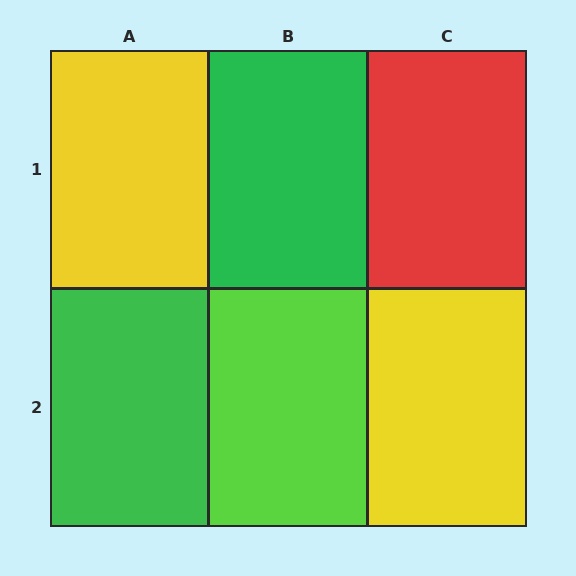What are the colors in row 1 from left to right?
Yellow, green, red.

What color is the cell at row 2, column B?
Lime.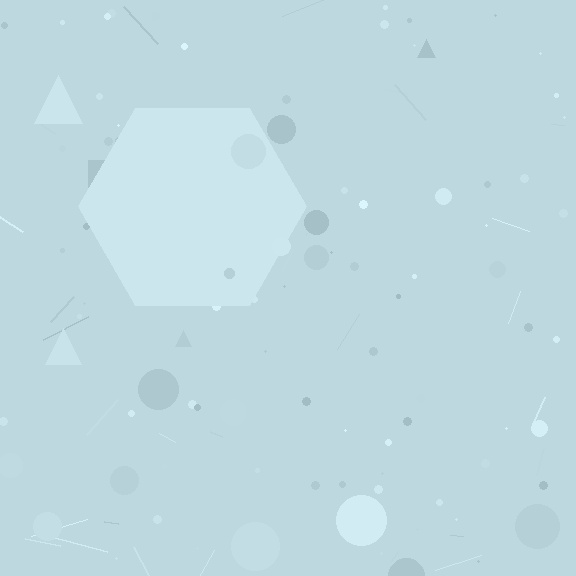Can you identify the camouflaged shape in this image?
The camouflaged shape is a hexagon.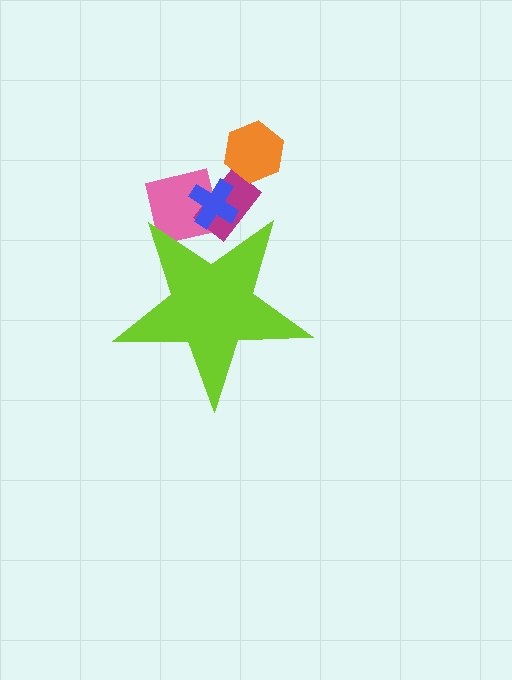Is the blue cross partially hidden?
Yes, the blue cross is partially hidden behind the lime star.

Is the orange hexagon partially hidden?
No, the orange hexagon is fully visible.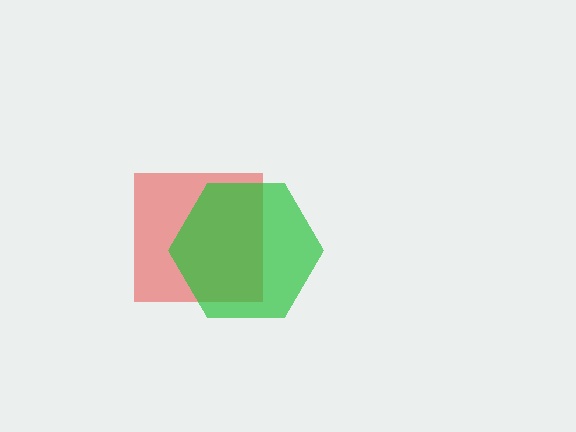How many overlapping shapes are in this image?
There are 2 overlapping shapes in the image.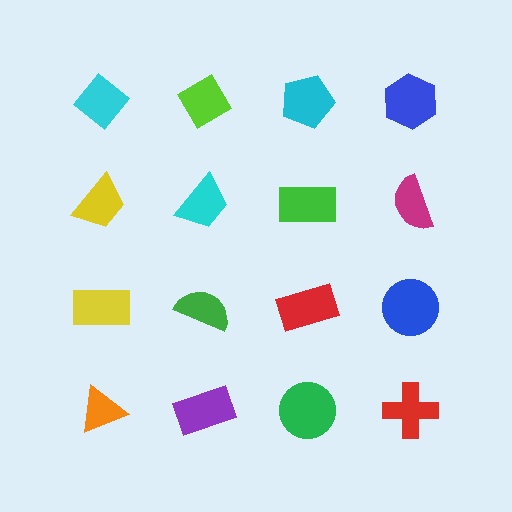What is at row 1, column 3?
A cyan pentagon.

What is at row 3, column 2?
A green semicircle.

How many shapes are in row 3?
4 shapes.